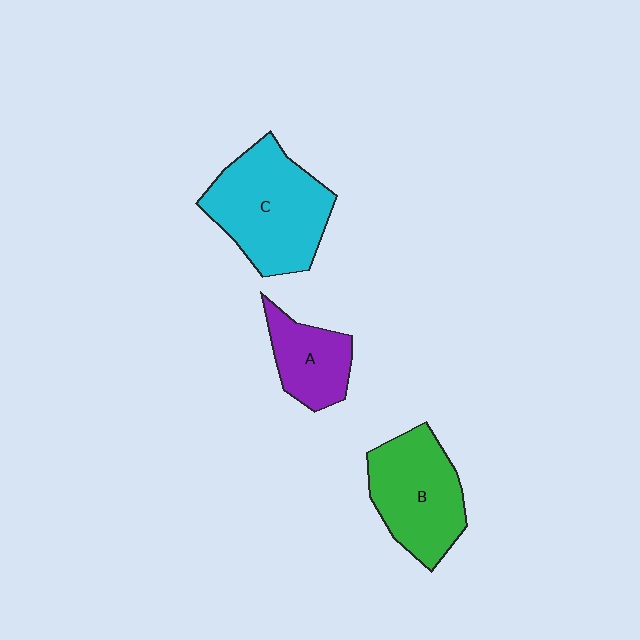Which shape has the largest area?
Shape C (cyan).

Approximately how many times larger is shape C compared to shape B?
Approximately 1.2 times.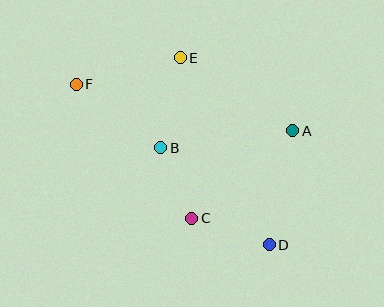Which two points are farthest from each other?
Points D and F are farthest from each other.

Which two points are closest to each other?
Points B and C are closest to each other.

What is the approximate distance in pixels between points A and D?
The distance between A and D is approximately 116 pixels.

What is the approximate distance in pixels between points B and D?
The distance between B and D is approximately 146 pixels.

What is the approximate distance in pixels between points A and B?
The distance between A and B is approximately 133 pixels.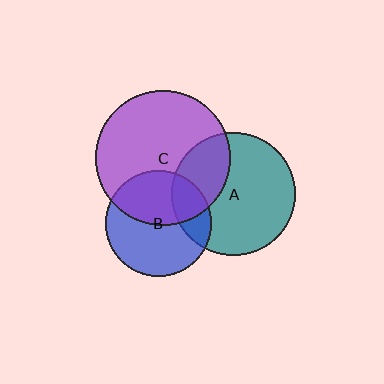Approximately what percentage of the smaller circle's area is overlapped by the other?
Approximately 45%.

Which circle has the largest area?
Circle C (purple).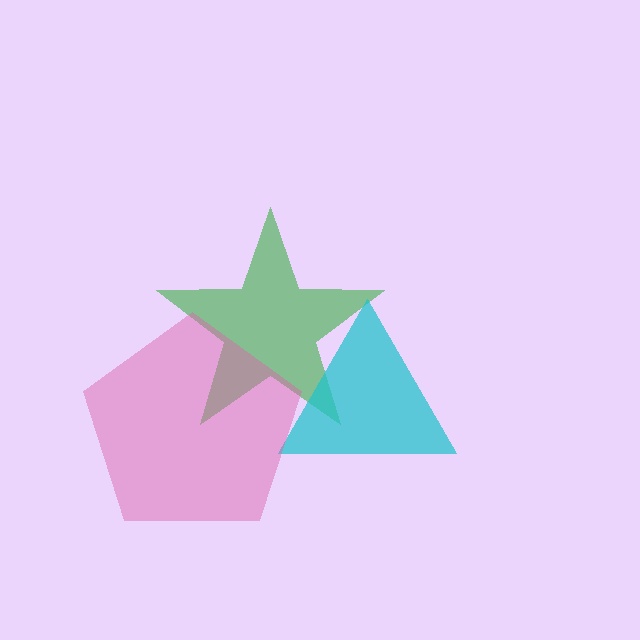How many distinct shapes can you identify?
There are 3 distinct shapes: a green star, a cyan triangle, a pink pentagon.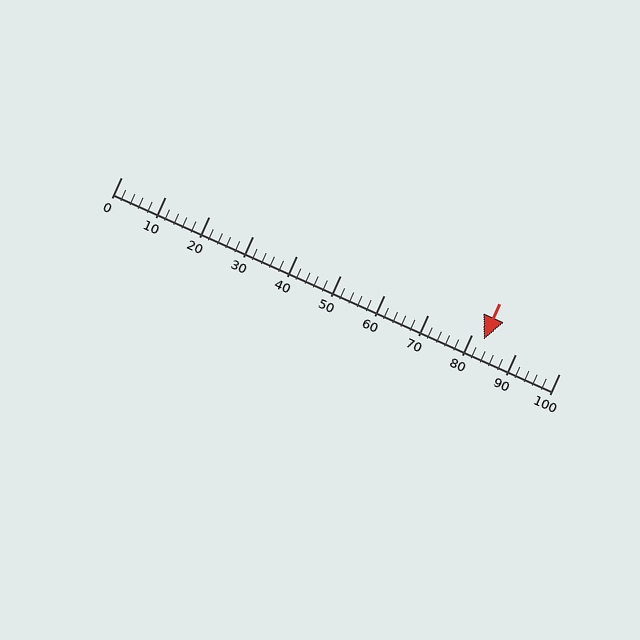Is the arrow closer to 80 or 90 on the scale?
The arrow is closer to 80.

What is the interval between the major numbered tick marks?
The major tick marks are spaced 10 units apart.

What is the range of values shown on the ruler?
The ruler shows values from 0 to 100.